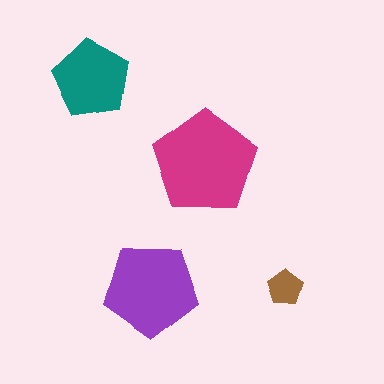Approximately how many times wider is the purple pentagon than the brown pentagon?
About 2.5 times wider.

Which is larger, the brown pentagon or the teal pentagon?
The teal one.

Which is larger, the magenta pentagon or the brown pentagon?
The magenta one.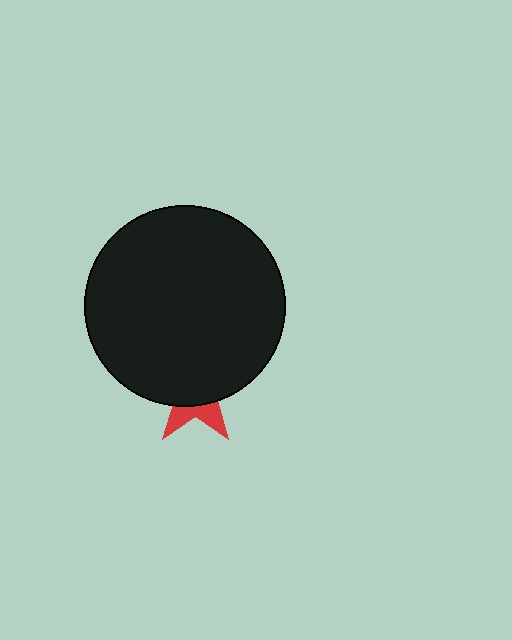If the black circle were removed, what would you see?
You would see the complete red star.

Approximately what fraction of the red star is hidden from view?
Roughly 69% of the red star is hidden behind the black circle.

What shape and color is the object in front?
The object in front is a black circle.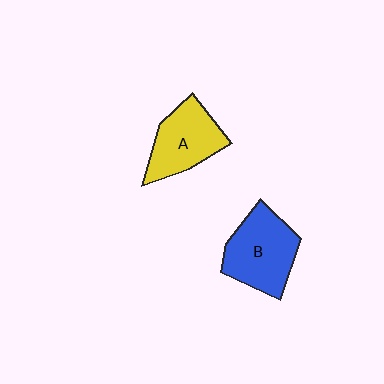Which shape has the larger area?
Shape B (blue).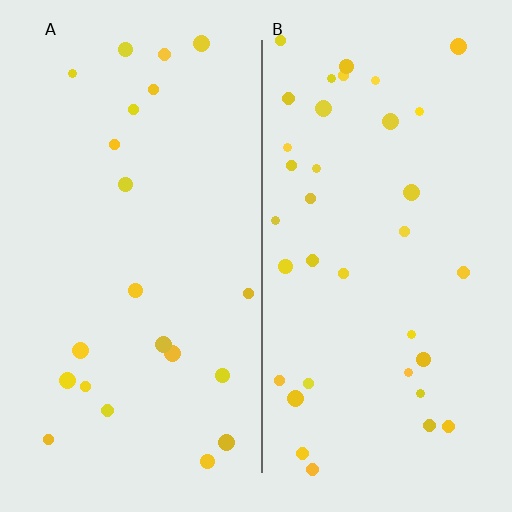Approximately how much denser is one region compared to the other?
Approximately 1.7× — region B over region A.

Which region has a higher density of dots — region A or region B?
B (the right).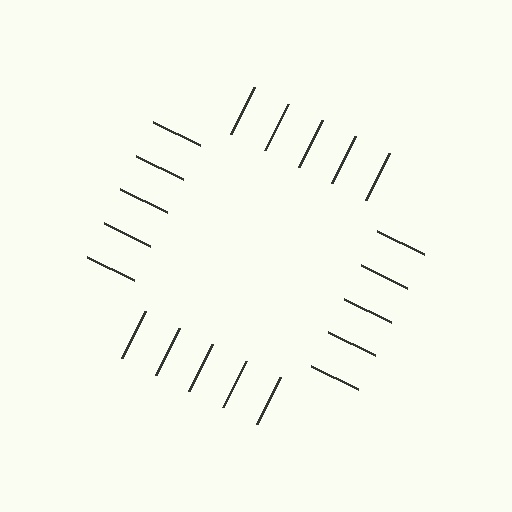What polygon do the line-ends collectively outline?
An illusory square — the line segments terminate on its edges but no continuous stroke is drawn.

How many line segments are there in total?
20 — 5 along each of the 4 edges.